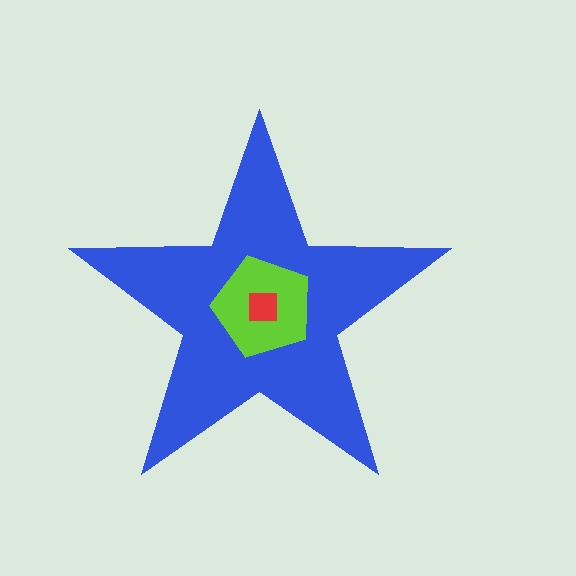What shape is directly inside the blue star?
The lime pentagon.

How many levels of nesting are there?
3.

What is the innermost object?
The red square.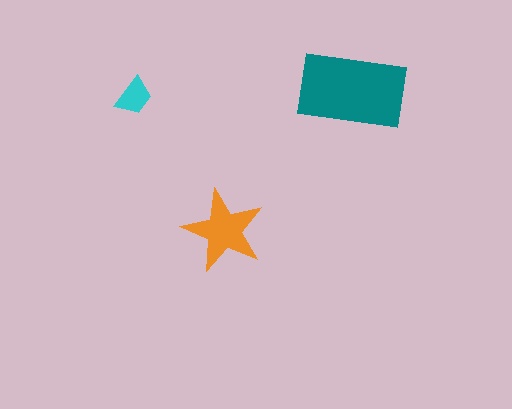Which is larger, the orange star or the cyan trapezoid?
The orange star.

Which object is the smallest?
The cyan trapezoid.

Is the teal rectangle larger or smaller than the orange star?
Larger.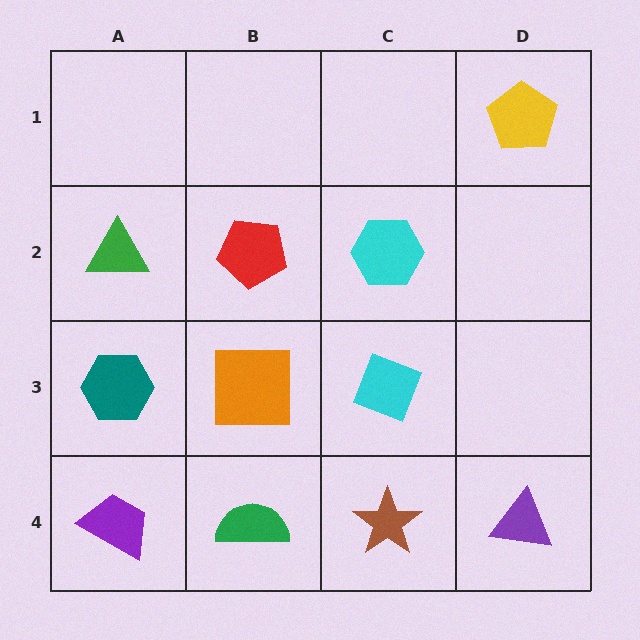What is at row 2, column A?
A green triangle.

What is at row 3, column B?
An orange square.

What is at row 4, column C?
A brown star.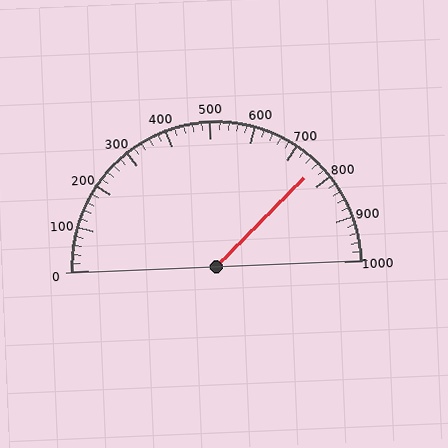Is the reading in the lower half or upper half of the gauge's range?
The reading is in the upper half of the range (0 to 1000).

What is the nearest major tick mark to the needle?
The nearest major tick mark is 800.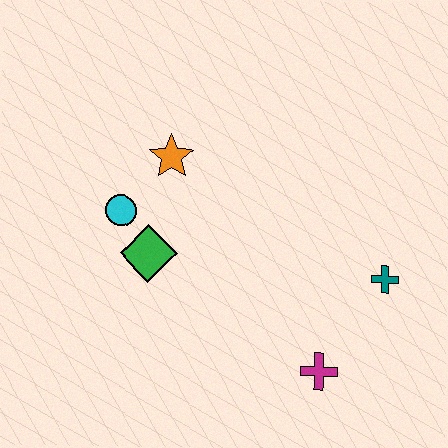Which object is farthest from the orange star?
The magenta cross is farthest from the orange star.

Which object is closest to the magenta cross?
The teal cross is closest to the magenta cross.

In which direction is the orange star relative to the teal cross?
The orange star is to the left of the teal cross.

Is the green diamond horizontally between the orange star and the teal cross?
No